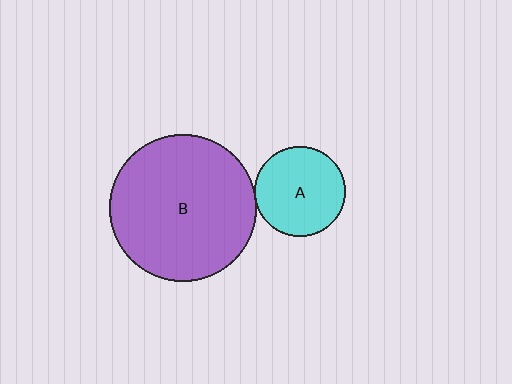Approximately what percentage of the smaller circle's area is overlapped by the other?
Approximately 5%.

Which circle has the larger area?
Circle B (purple).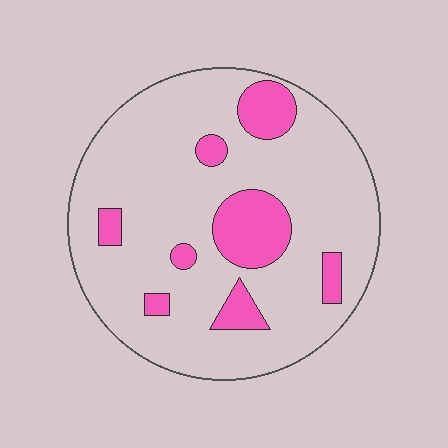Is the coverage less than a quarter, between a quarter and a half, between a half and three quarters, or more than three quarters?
Less than a quarter.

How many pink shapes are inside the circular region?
8.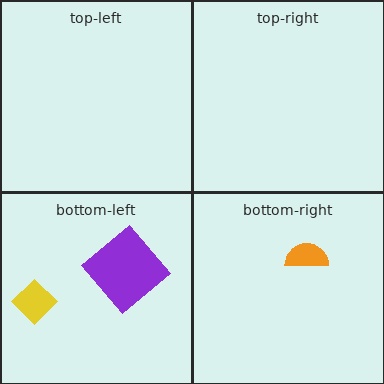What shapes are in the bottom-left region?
The purple diamond, the yellow diamond.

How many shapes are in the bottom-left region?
2.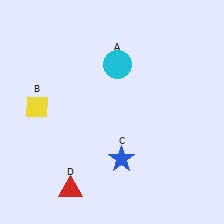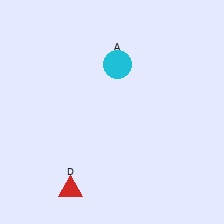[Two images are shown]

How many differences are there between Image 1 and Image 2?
There are 2 differences between the two images.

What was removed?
The blue star (C), the yellow diamond (B) were removed in Image 2.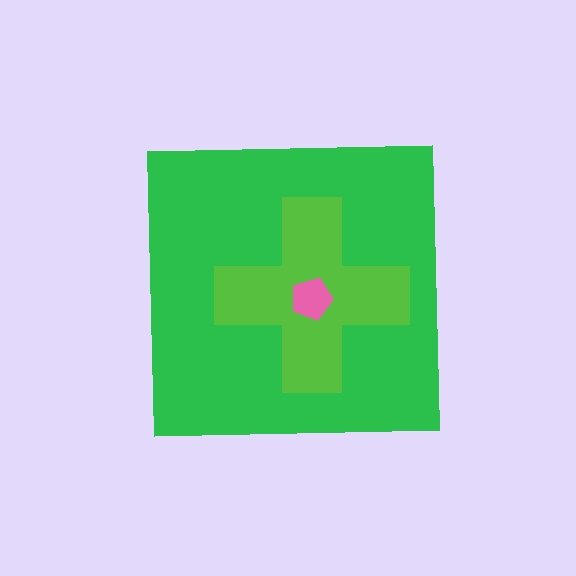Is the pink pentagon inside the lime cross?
Yes.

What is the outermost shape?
The green square.